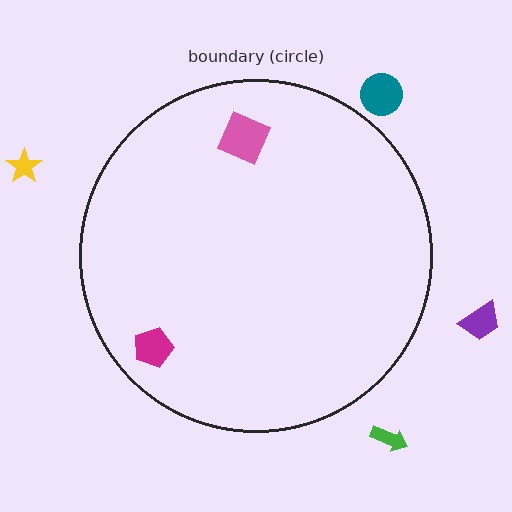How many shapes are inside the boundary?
2 inside, 4 outside.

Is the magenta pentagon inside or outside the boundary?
Inside.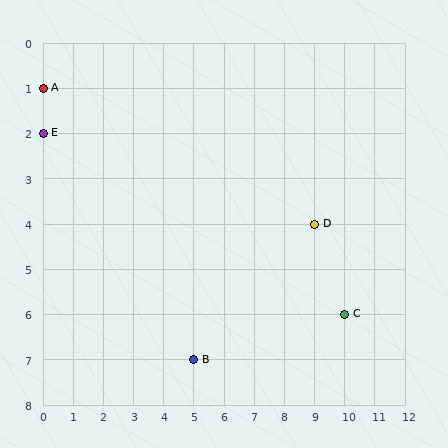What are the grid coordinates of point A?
Point A is at grid coordinates (0, 1).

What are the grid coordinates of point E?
Point E is at grid coordinates (0, 2).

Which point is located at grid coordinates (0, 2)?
Point E is at (0, 2).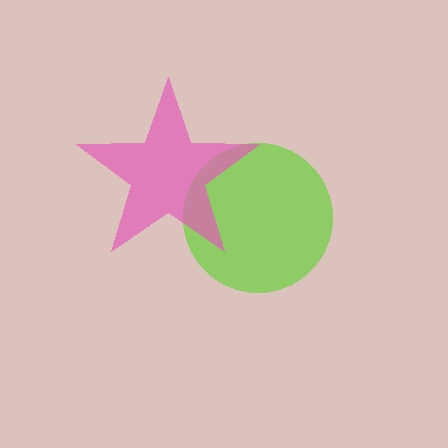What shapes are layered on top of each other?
The layered shapes are: a lime circle, a pink star.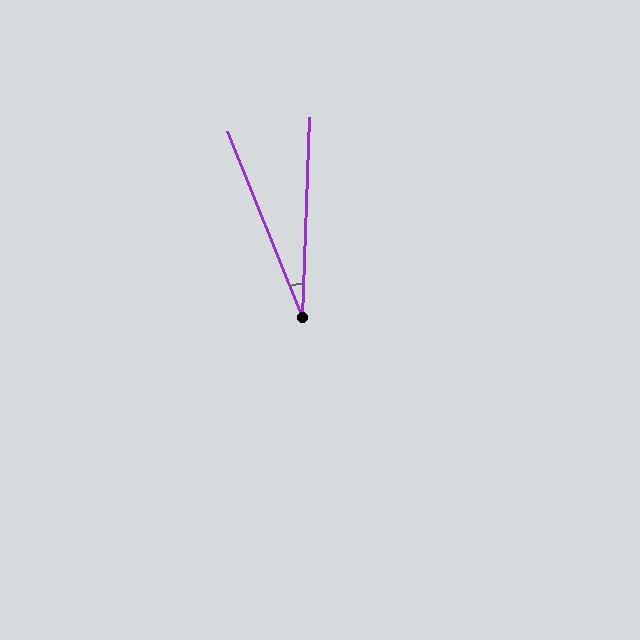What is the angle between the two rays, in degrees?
Approximately 24 degrees.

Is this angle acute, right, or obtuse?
It is acute.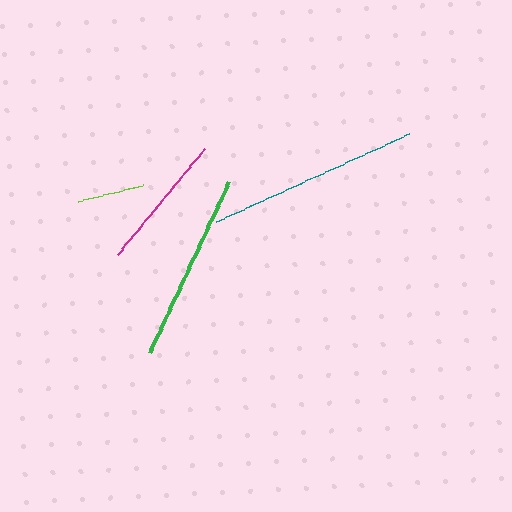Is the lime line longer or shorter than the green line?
The green line is longer than the lime line.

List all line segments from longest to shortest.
From longest to shortest: teal, green, magenta, lime.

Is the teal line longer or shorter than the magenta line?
The teal line is longer than the magenta line.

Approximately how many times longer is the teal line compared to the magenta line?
The teal line is approximately 1.6 times the length of the magenta line.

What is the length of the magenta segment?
The magenta segment is approximately 137 pixels long.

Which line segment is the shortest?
The lime line is the shortest at approximately 67 pixels.